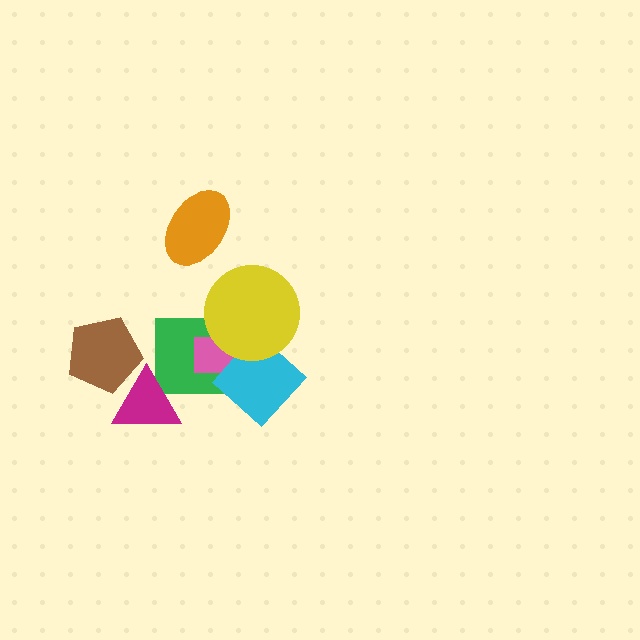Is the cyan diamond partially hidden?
Yes, it is partially covered by another shape.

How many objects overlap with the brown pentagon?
1 object overlaps with the brown pentagon.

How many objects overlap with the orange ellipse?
0 objects overlap with the orange ellipse.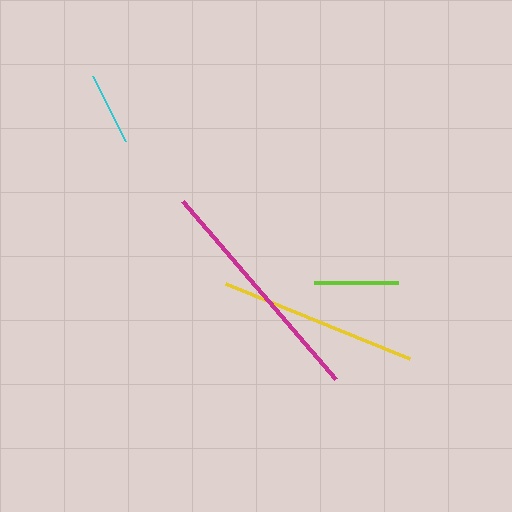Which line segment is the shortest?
The cyan line is the shortest at approximately 73 pixels.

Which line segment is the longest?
The magenta line is the longest at approximately 235 pixels.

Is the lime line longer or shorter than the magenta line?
The magenta line is longer than the lime line.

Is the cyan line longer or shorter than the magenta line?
The magenta line is longer than the cyan line.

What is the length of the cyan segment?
The cyan segment is approximately 73 pixels long.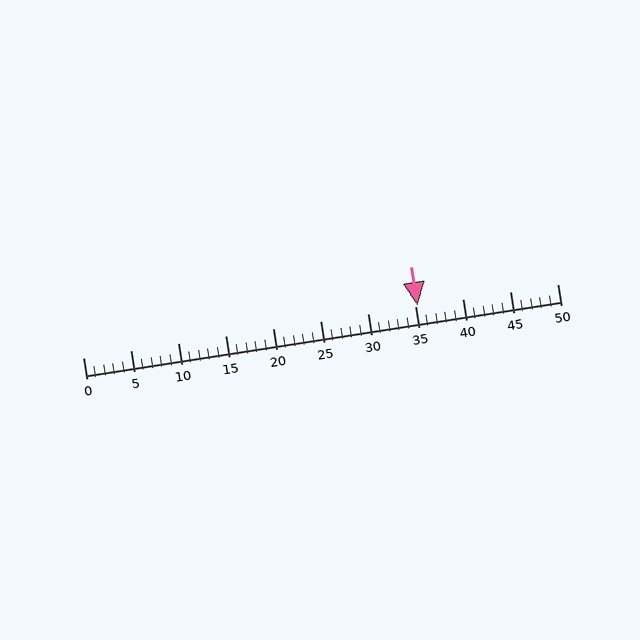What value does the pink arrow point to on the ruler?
The pink arrow points to approximately 35.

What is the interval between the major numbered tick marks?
The major tick marks are spaced 5 units apart.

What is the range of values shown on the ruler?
The ruler shows values from 0 to 50.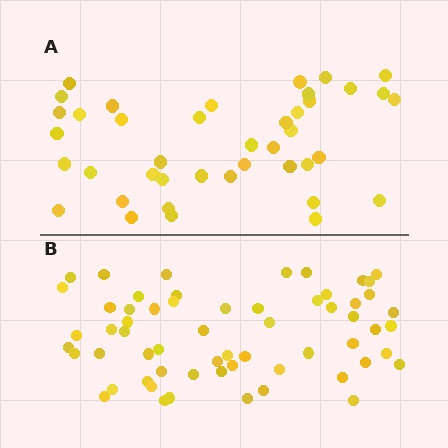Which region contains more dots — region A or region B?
Region B (the bottom region) has more dots.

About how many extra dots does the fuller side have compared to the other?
Region B has approximately 20 more dots than region A.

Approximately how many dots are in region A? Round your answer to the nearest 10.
About 40 dots. (The exact count is 41, which rounds to 40.)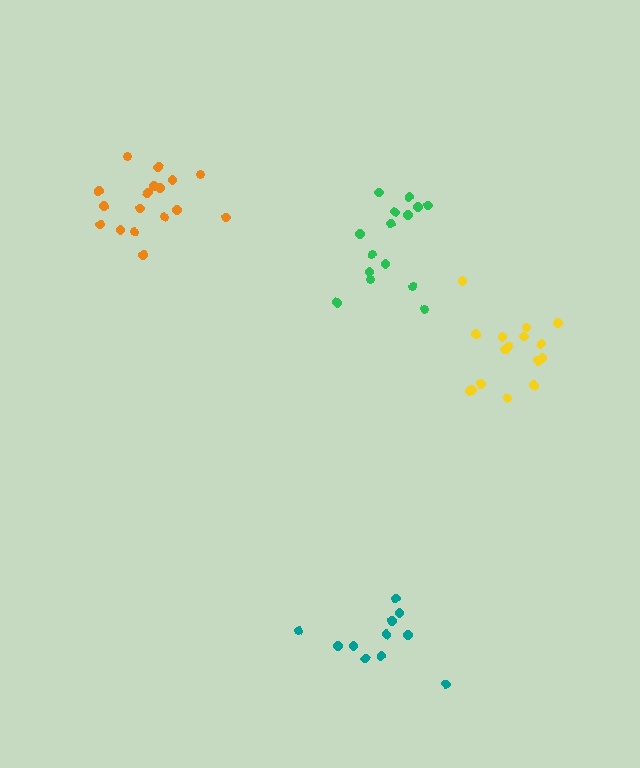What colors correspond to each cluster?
The clusters are colored: green, orange, teal, yellow.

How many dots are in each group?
Group 1: 15 dots, Group 2: 17 dots, Group 3: 11 dots, Group 4: 16 dots (59 total).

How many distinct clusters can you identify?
There are 4 distinct clusters.